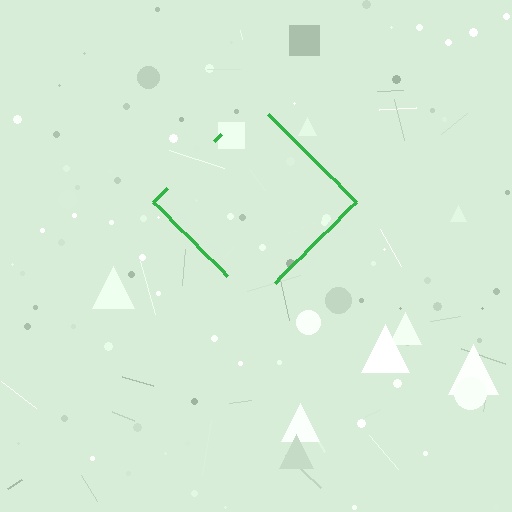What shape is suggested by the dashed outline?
The dashed outline suggests a diamond.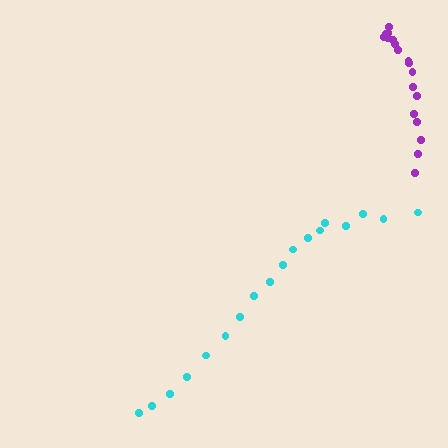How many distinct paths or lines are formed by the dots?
There are 2 distinct paths.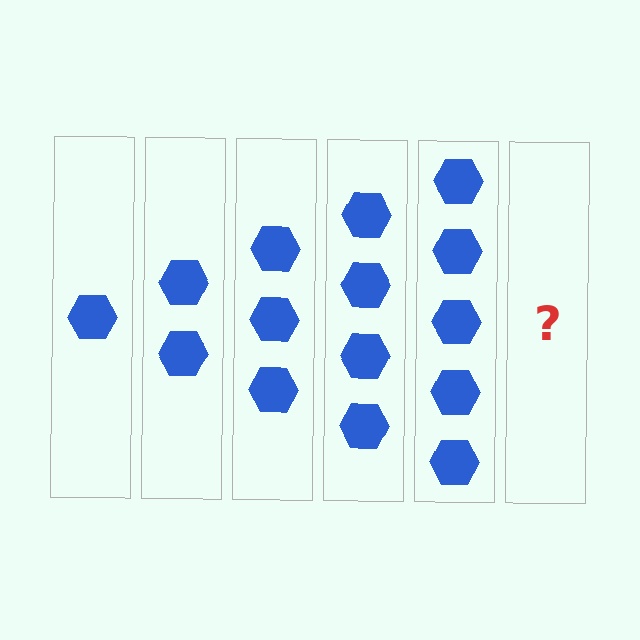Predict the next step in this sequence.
The next step is 6 hexagons.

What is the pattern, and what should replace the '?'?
The pattern is that each step adds one more hexagon. The '?' should be 6 hexagons.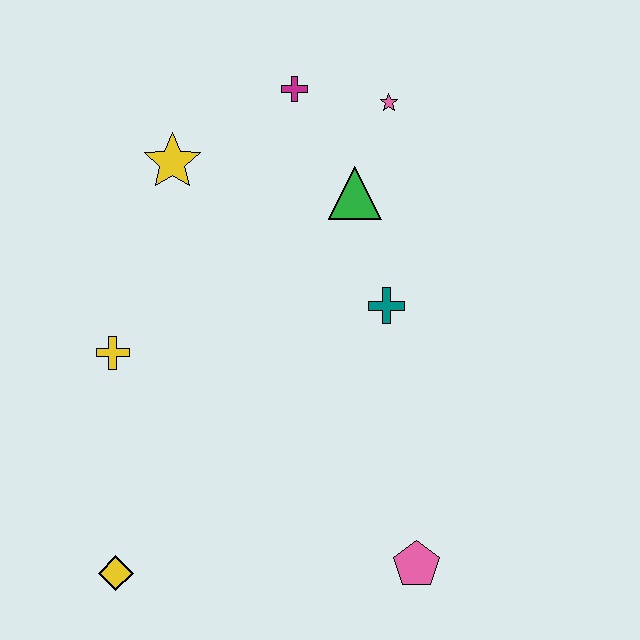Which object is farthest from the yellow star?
The pink pentagon is farthest from the yellow star.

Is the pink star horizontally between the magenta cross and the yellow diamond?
No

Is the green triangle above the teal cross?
Yes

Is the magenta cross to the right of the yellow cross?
Yes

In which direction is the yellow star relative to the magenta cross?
The yellow star is to the left of the magenta cross.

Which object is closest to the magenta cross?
The pink star is closest to the magenta cross.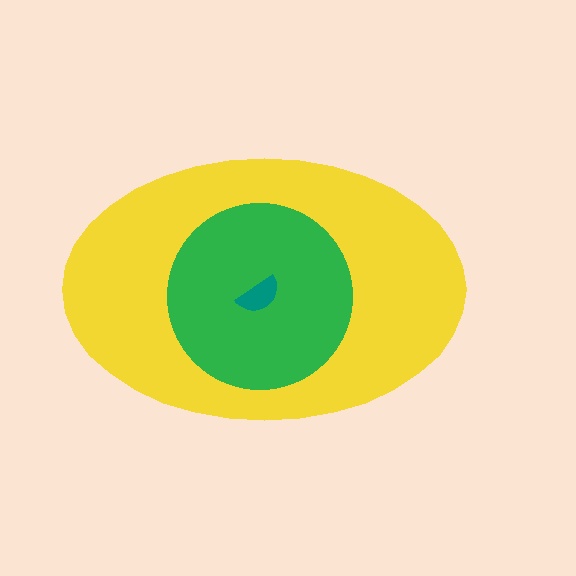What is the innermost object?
The teal semicircle.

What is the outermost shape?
The yellow ellipse.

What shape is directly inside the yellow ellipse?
The green circle.